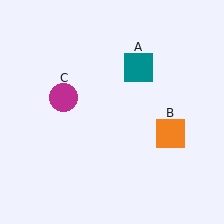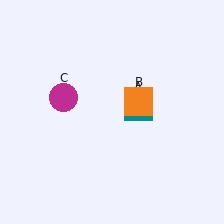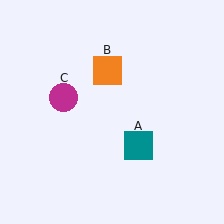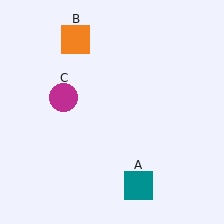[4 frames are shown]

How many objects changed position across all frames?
2 objects changed position: teal square (object A), orange square (object B).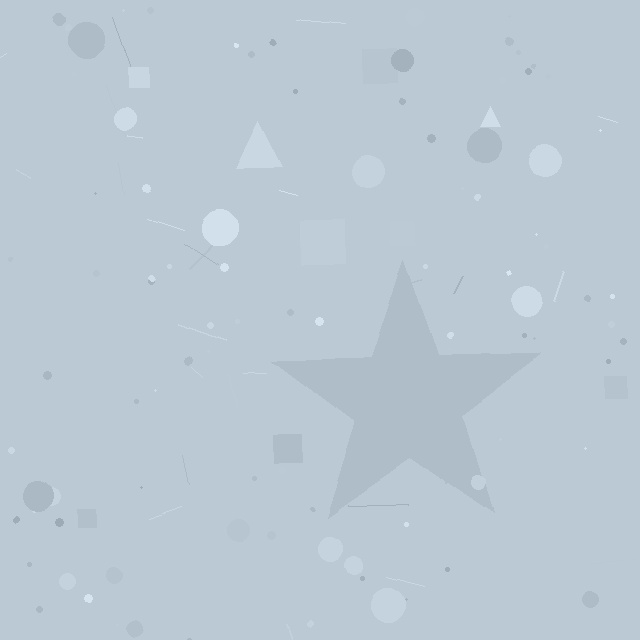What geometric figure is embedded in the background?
A star is embedded in the background.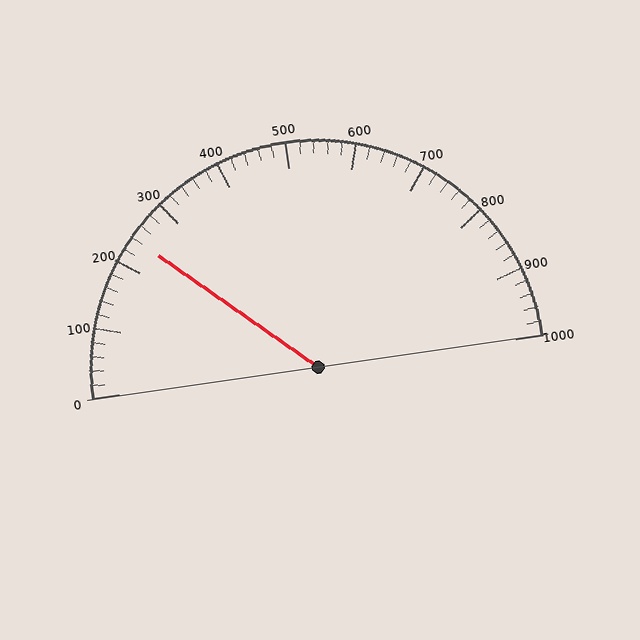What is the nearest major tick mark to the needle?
The nearest major tick mark is 200.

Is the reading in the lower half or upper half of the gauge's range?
The reading is in the lower half of the range (0 to 1000).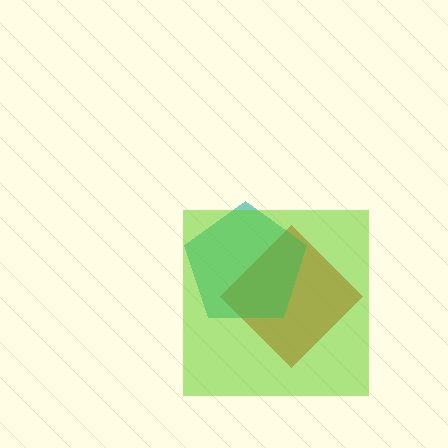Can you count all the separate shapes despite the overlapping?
Yes, there are 3 separate shapes.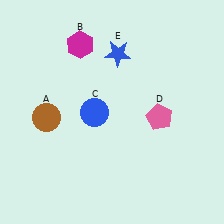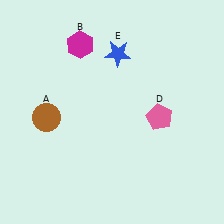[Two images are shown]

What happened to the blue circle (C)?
The blue circle (C) was removed in Image 2. It was in the bottom-left area of Image 1.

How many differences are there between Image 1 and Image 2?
There is 1 difference between the two images.